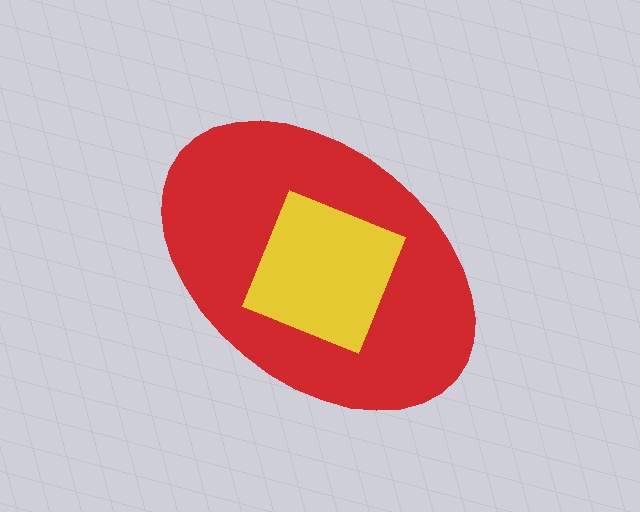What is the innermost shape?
The yellow diamond.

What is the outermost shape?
The red ellipse.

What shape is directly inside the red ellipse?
The yellow diamond.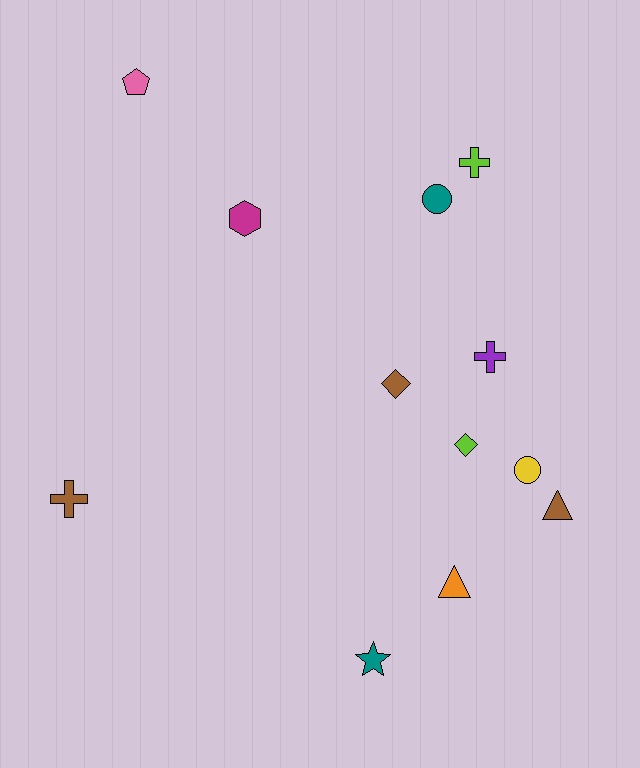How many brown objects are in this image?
There are 3 brown objects.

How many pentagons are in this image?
There is 1 pentagon.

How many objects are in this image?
There are 12 objects.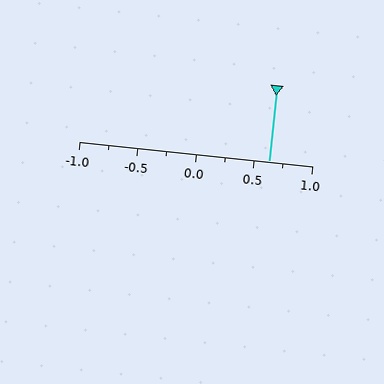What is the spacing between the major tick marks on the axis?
The major ticks are spaced 0.5 apart.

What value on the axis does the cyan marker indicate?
The marker indicates approximately 0.62.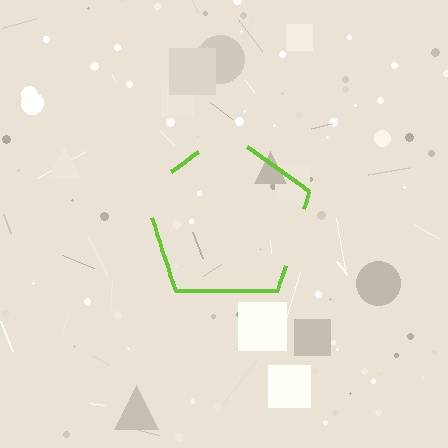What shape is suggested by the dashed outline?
The dashed outline suggests a pentagon.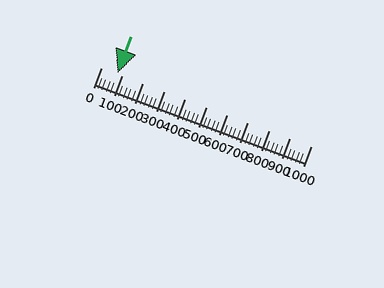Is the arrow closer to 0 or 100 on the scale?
The arrow is closer to 100.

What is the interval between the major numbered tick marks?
The major tick marks are spaced 100 units apart.